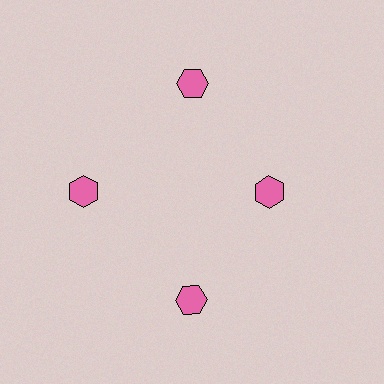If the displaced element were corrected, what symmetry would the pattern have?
It would have 4-fold rotational symmetry — the pattern would map onto itself every 90 degrees.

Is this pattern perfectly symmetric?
No. The 4 pink hexagons are arranged in a ring, but one element near the 3 o'clock position is pulled inward toward the center, breaking the 4-fold rotational symmetry.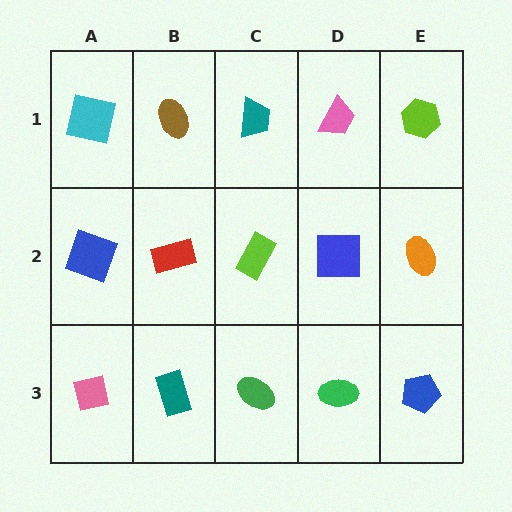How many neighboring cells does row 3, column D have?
3.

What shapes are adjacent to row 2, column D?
A pink trapezoid (row 1, column D), a green ellipse (row 3, column D), a lime rectangle (row 2, column C), an orange ellipse (row 2, column E).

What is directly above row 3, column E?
An orange ellipse.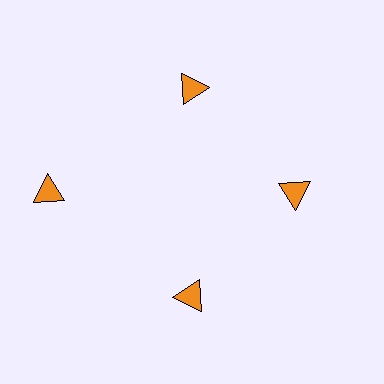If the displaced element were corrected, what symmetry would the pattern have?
It would have 4-fold rotational symmetry — the pattern would map onto itself every 90 degrees.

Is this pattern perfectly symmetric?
No. The 4 orange triangles are arranged in a ring, but one element near the 9 o'clock position is pushed outward from the center, breaking the 4-fold rotational symmetry.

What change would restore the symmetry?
The symmetry would be restored by moving it inward, back onto the ring so that all 4 triangles sit at equal angles and equal distance from the center.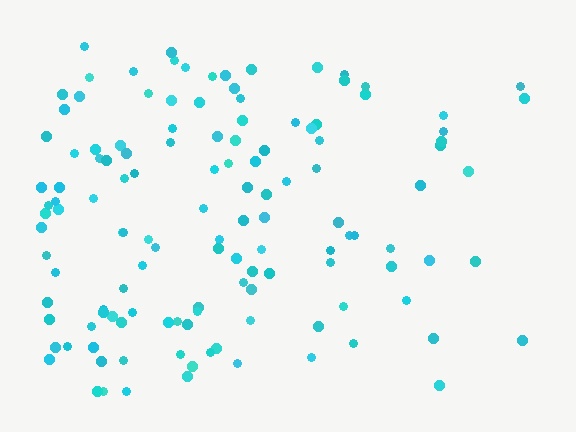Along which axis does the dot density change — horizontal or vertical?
Horizontal.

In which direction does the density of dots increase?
From right to left, with the left side densest.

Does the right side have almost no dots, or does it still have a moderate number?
Still a moderate number, just noticeably fewer than the left.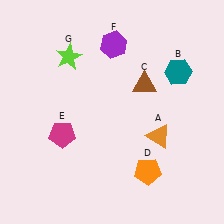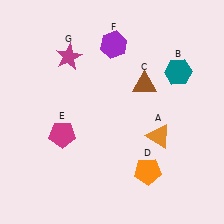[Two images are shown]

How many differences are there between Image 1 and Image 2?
There is 1 difference between the two images.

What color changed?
The star (G) changed from lime in Image 1 to magenta in Image 2.